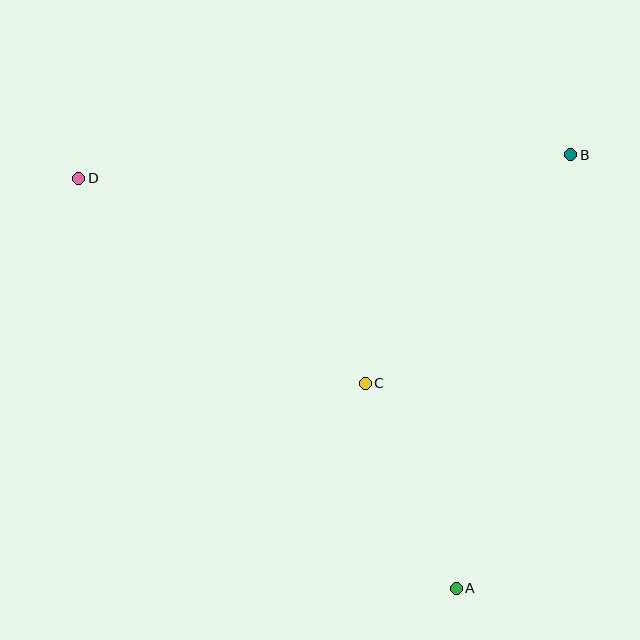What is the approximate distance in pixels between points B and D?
The distance between B and D is approximately 493 pixels.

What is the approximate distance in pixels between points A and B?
The distance between A and B is approximately 448 pixels.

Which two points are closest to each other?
Points A and C are closest to each other.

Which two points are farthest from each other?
Points A and D are farthest from each other.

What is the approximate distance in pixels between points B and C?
The distance between B and C is approximately 307 pixels.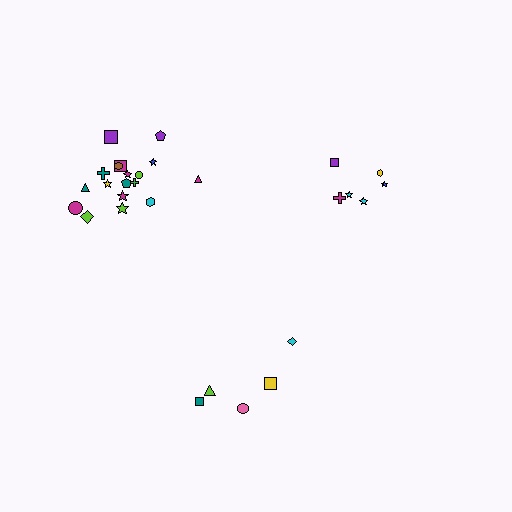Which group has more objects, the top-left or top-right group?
The top-left group.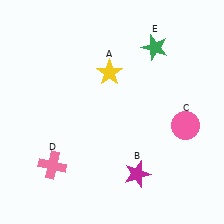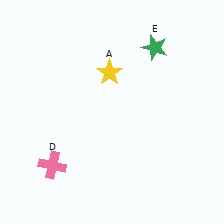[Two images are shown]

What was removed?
The pink circle (C), the magenta star (B) were removed in Image 2.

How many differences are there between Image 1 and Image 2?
There are 2 differences between the two images.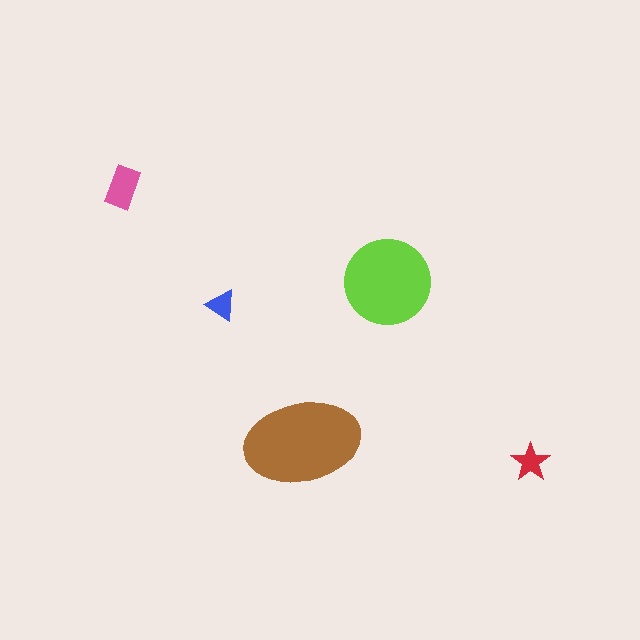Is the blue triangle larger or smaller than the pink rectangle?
Smaller.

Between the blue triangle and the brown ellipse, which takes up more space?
The brown ellipse.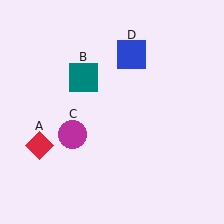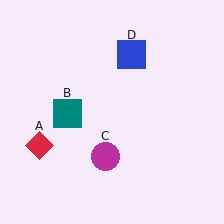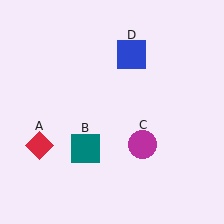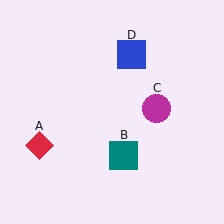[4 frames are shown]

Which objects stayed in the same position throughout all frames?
Red diamond (object A) and blue square (object D) remained stationary.